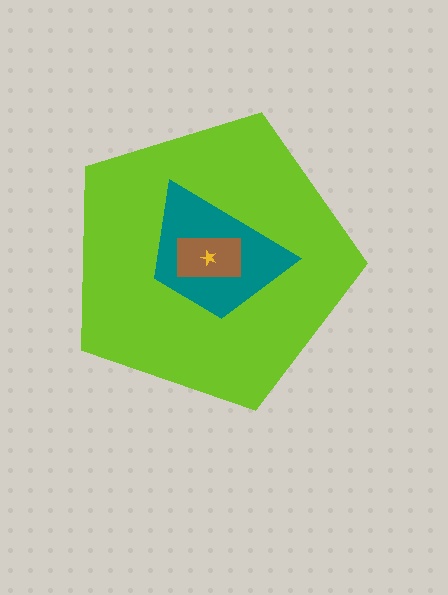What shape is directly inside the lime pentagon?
The teal trapezoid.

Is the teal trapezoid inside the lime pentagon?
Yes.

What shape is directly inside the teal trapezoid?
The brown rectangle.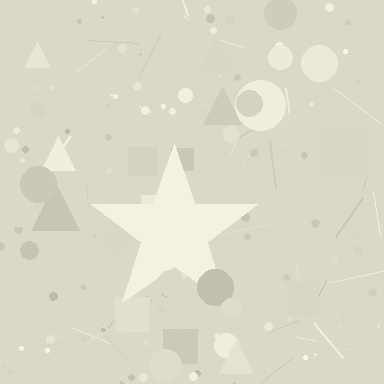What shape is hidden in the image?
A star is hidden in the image.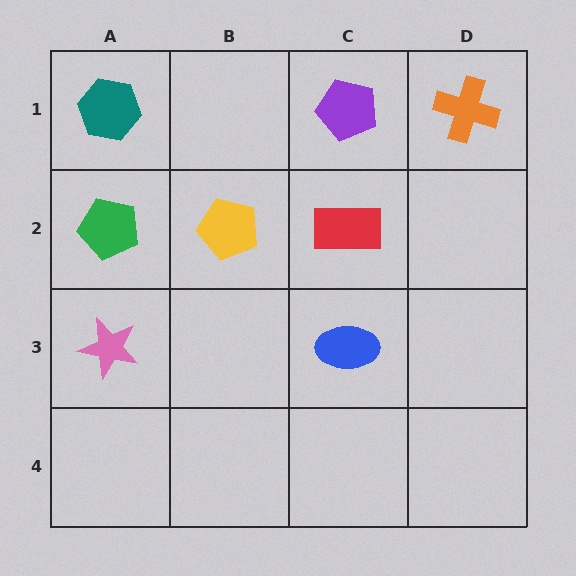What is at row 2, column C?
A red rectangle.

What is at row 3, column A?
A pink star.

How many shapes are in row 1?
3 shapes.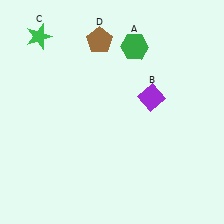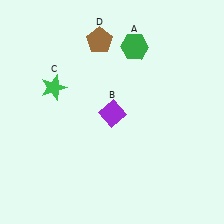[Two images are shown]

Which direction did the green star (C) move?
The green star (C) moved down.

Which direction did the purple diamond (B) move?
The purple diamond (B) moved left.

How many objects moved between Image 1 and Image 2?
2 objects moved between the two images.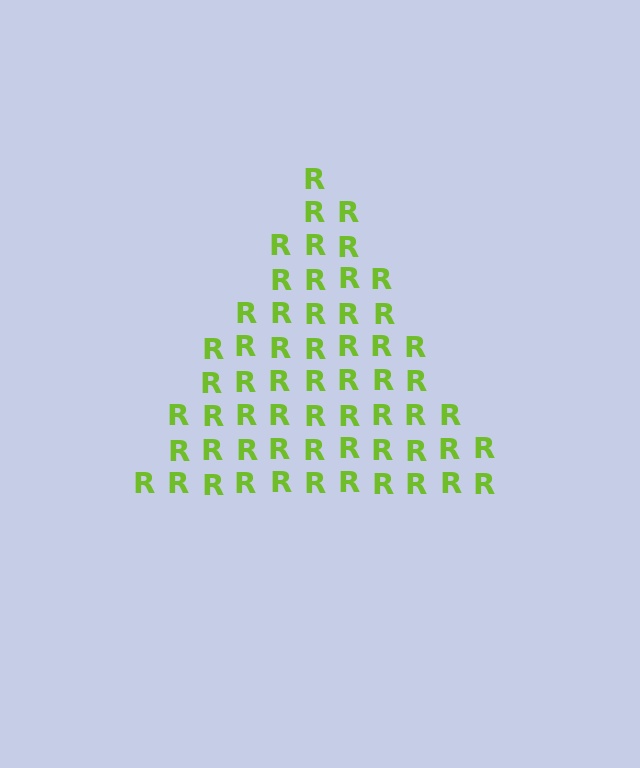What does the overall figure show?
The overall figure shows a triangle.